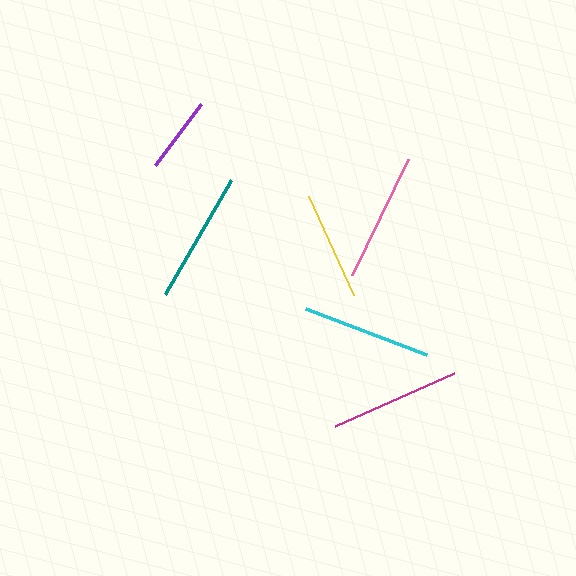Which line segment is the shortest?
The purple line is the shortest at approximately 76 pixels.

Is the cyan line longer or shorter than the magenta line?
The magenta line is longer than the cyan line.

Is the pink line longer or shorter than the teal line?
The teal line is longer than the pink line.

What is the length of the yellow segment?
The yellow segment is approximately 109 pixels long.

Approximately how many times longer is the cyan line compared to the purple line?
The cyan line is approximately 1.7 times the length of the purple line.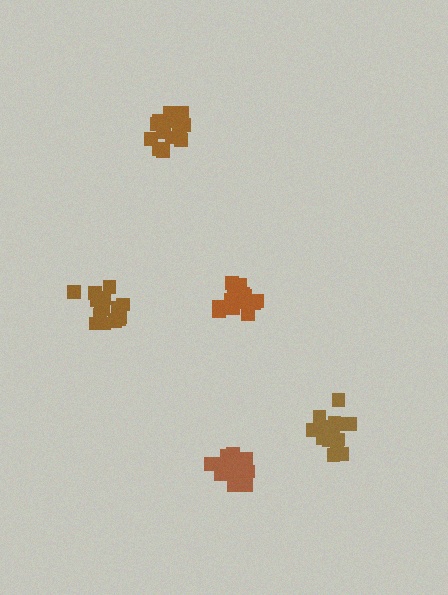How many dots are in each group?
Group 1: 18 dots, Group 2: 16 dots, Group 3: 20 dots, Group 4: 18 dots, Group 5: 17 dots (89 total).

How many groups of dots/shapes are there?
There are 5 groups.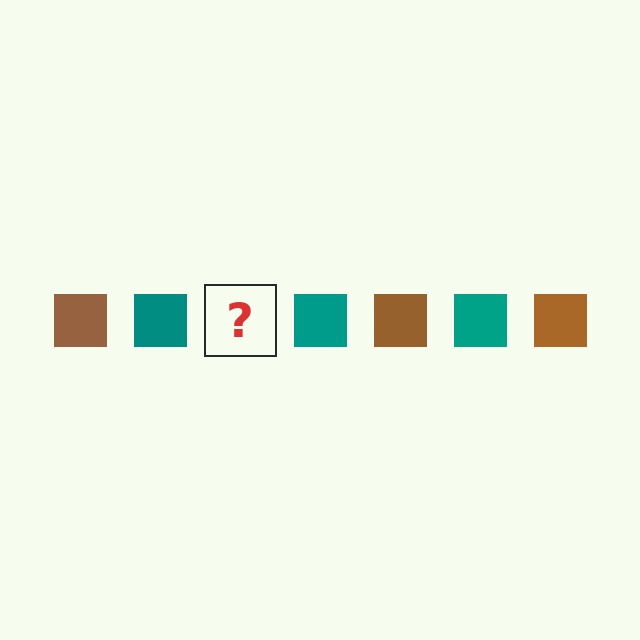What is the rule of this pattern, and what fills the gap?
The rule is that the pattern cycles through brown, teal squares. The gap should be filled with a brown square.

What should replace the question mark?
The question mark should be replaced with a brown square.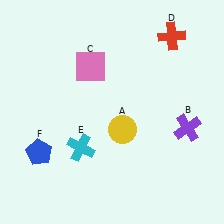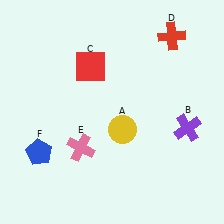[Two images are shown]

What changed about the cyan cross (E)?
In Image 1, E is cyan. In Image 2, it changed to pink.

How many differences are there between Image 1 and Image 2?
There are 2 differences between the two images.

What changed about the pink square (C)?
In Image 1, C is pink. In Image 2, it changed to red.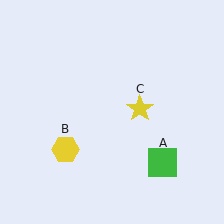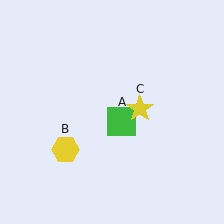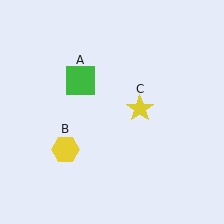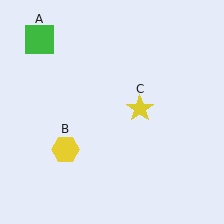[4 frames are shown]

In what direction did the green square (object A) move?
The green square (object A) moved up and to the left.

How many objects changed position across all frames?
1 object changed position: green square (object A).